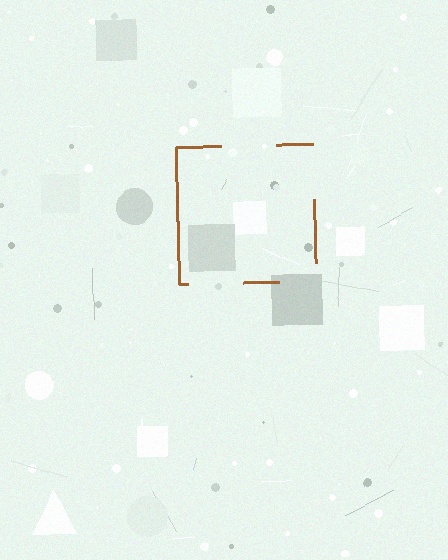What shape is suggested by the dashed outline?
The dashed outline suggests a square.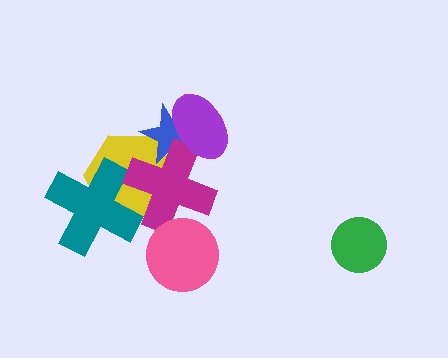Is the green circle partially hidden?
No, no other shape covers it.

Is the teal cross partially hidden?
Yes, it is partially covered by another shape.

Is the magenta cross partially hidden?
Yes, it is partially covered by another shape.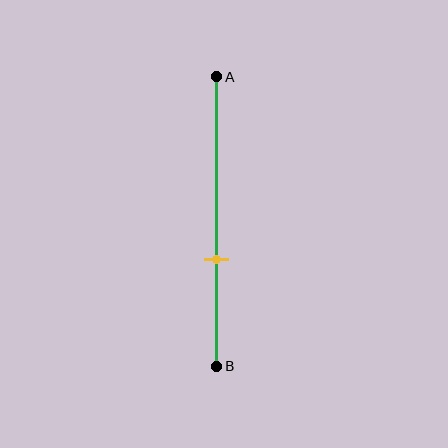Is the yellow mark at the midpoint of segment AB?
No, the mark is at about 65% from A, not at the 50% midpoint.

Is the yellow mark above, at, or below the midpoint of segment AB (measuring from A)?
The yellow mark is below the midpoint of segment AB.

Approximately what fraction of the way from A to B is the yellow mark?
The yellow mark is approximately 65% of the way from A to B.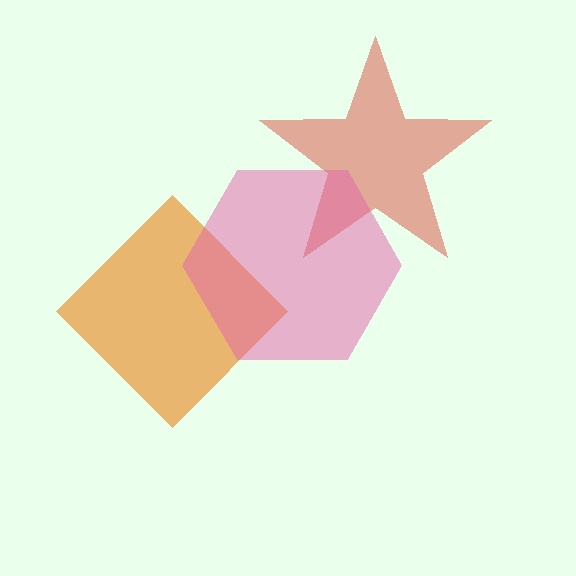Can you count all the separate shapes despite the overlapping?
Yes, there are 3 separate shapes.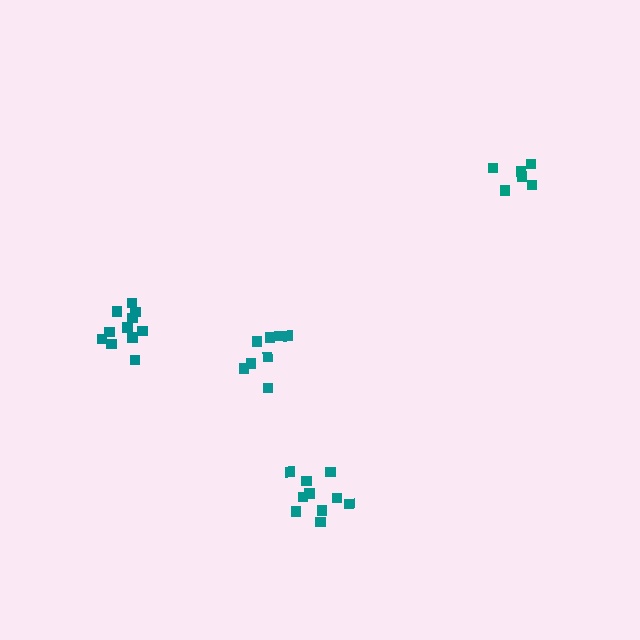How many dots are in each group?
Group 1: 10 dots, Group 2: 11 dots, Group 3: 6 dots, Group 4: 8 dots (35 total).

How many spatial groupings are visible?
There are 4 spatial groupings.